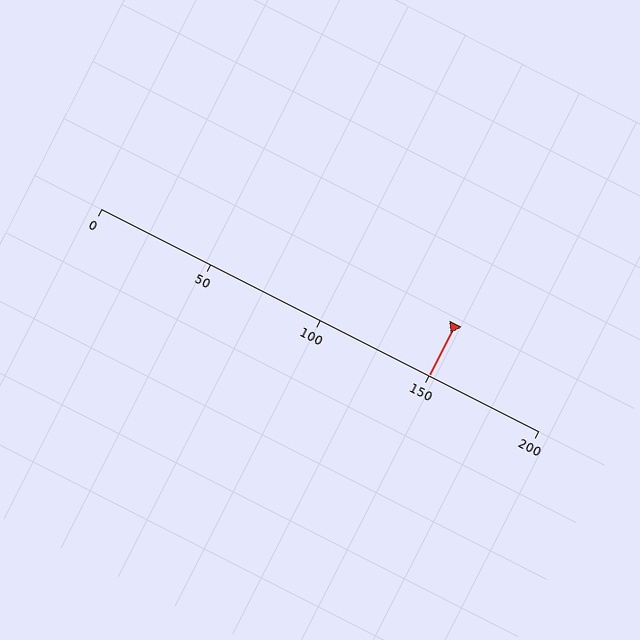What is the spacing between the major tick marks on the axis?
The major ticks are spaced 50 apart.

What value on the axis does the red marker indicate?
The marker indicates approximately 150.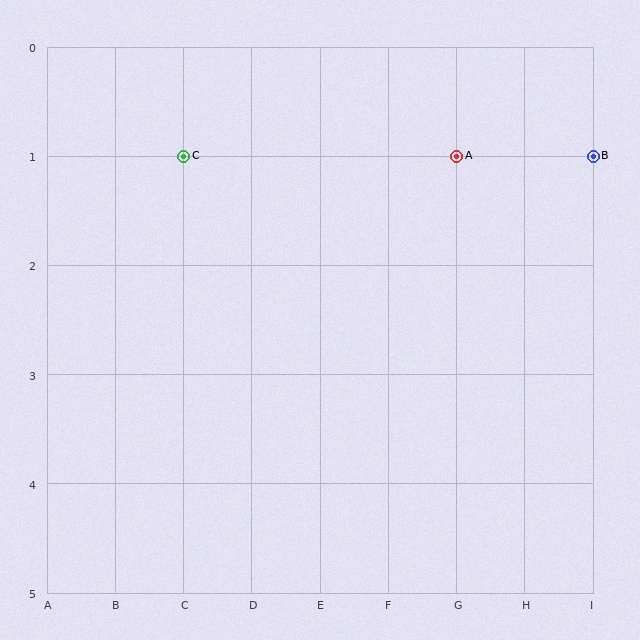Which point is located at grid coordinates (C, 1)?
Point C is at (C, 1).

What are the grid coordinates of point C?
Point C is at grid coordinates (C, 1).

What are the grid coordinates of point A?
Point A is at grid coordinates (G, 1).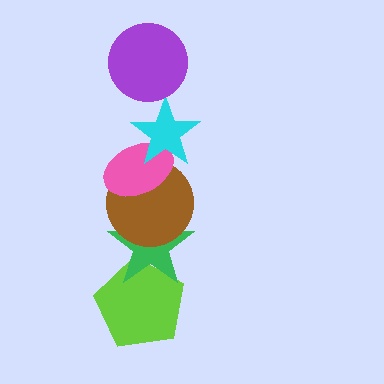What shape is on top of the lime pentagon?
The green star is on top of the lime pentagon.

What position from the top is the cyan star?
The cyan star is 2nd from the top.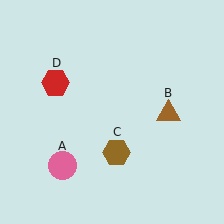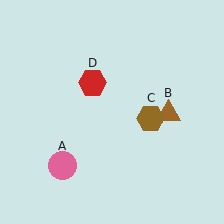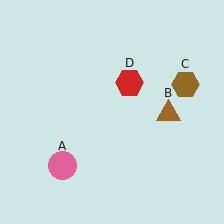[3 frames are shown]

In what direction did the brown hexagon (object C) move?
The brown hexagon (object C) moved up and to the right.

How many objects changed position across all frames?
2 objects changed position: brown hexagon (object C), red hexagon (object D).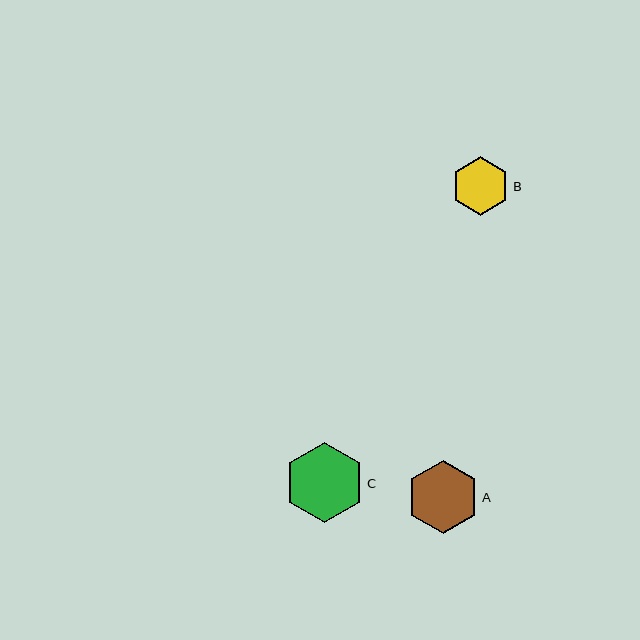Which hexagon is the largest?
Hexagon C is the largest with a size of approximately 81 pixels.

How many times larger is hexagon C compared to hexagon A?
Hexagon C is approximately 1.1 times the size of hexagon A.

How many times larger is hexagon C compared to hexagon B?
Hexagon C is approximately 1.4 times the size of hexagon B.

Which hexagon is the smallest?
Hexagon B is the smallest with a size of approximately 58 pixels.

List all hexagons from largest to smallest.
From largest to smallest: C, A, B.